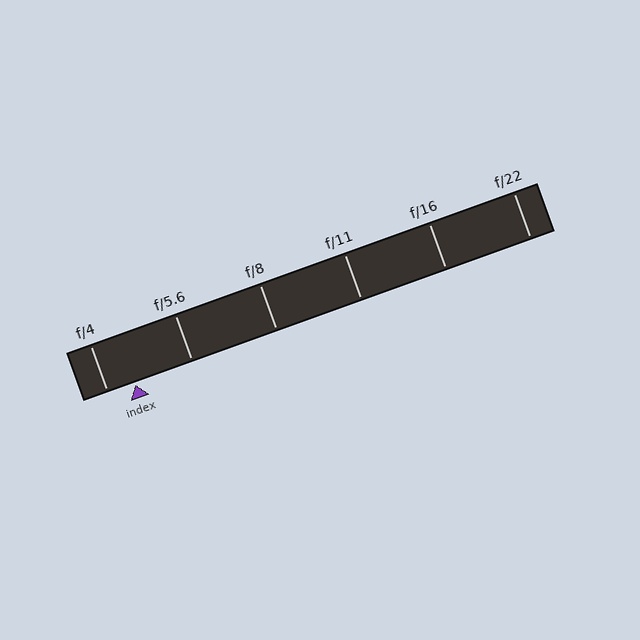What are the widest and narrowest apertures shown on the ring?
The widest aperture shown is f/4 and the narrowest is f/22.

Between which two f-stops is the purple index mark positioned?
The index mark is between f/4 and f/5.6.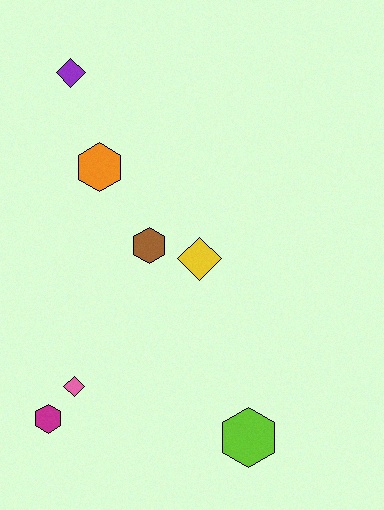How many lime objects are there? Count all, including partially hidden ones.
There is 1 lime object.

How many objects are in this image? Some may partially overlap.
There are 7 objects.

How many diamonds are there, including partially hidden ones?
There are 3 diamonds.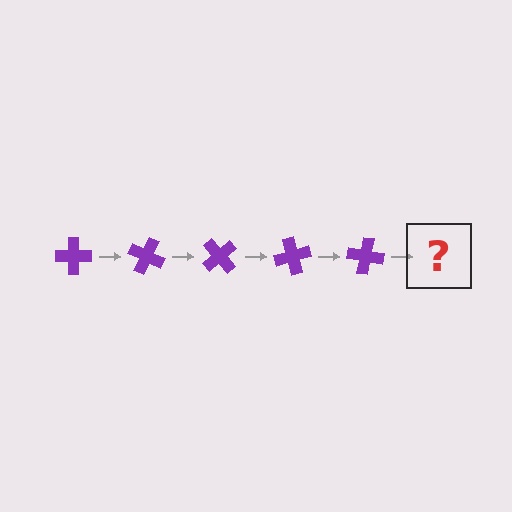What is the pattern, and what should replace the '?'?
The pattern is that the cross rotates 25 degrees each step. The '?' should be a purple cross rotated 125 degrees.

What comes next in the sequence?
The next element should be a purple cross rotated 125 degrees.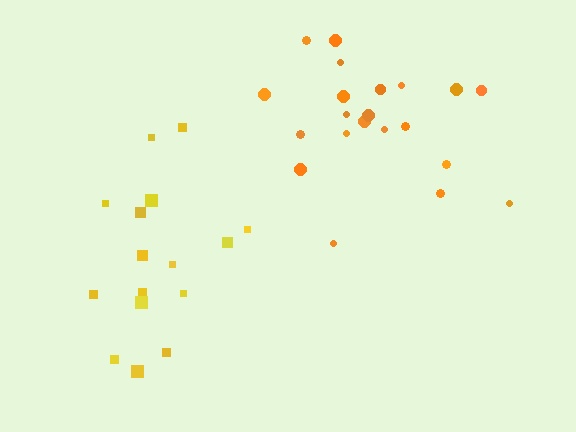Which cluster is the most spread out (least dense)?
Yellow.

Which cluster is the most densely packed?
Orange.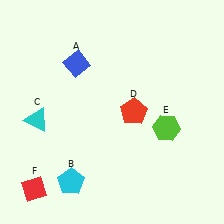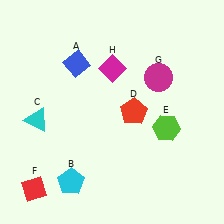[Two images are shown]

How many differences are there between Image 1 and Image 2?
There are 2 differences between the two images.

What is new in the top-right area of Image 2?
A magenta circle (G) was added in the top-right area of Image 2.